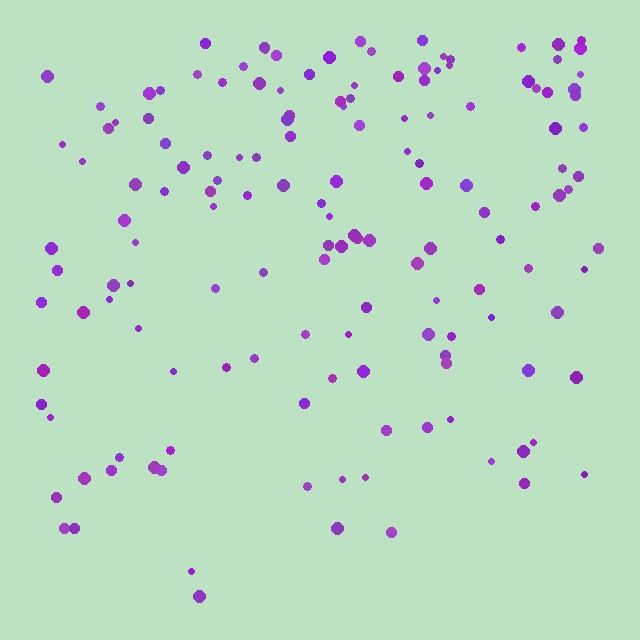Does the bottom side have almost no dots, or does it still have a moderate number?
Still a moderate number, just noticeably fewer than the top.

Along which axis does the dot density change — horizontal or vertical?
Vertical.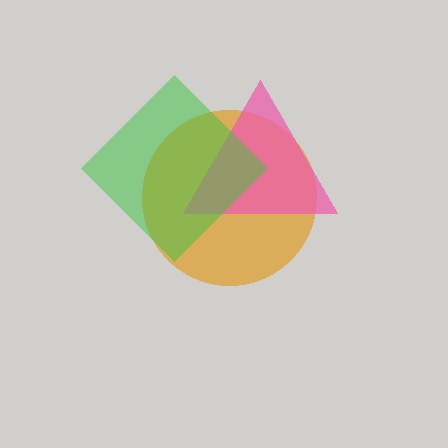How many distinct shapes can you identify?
There are 3 distinct shapes: an orange circle, a pink triangle, a green diamond.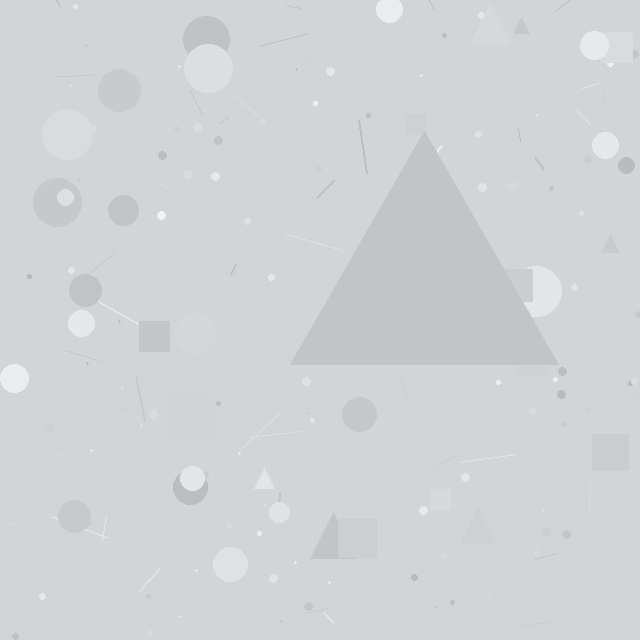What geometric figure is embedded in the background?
A triangle is embedded in the background.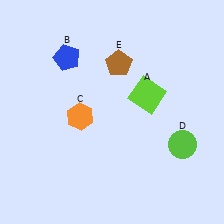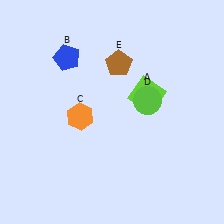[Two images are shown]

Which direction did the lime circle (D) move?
The lime circle (D) moved up.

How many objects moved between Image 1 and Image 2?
1 object moved between the two images.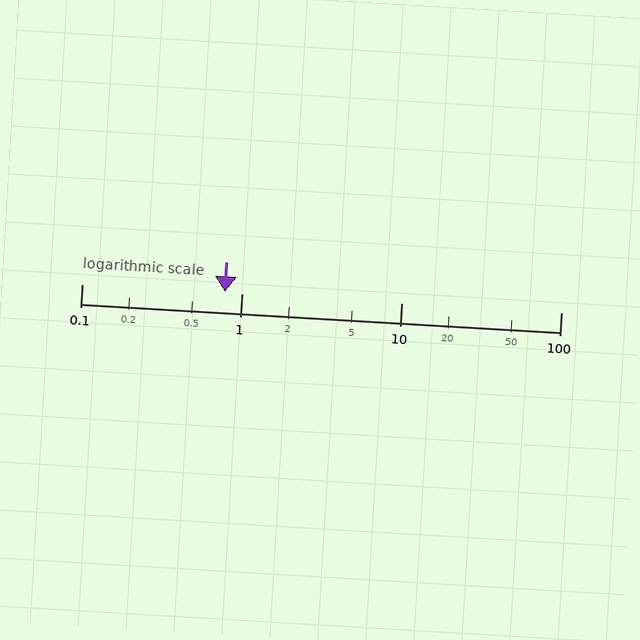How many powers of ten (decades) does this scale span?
The scale spans 3 decades, from 0.1 to 100.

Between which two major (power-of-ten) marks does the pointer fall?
The pointer is between 0.1 and 1.